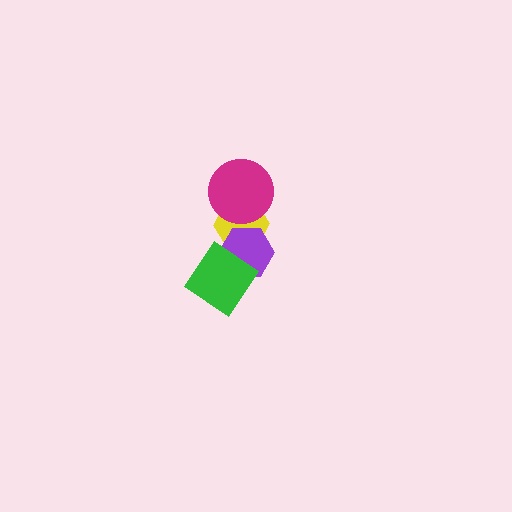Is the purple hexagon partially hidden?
Yes, it is partially covered by another shape.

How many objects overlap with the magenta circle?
1 object overlaps with the magenta circle.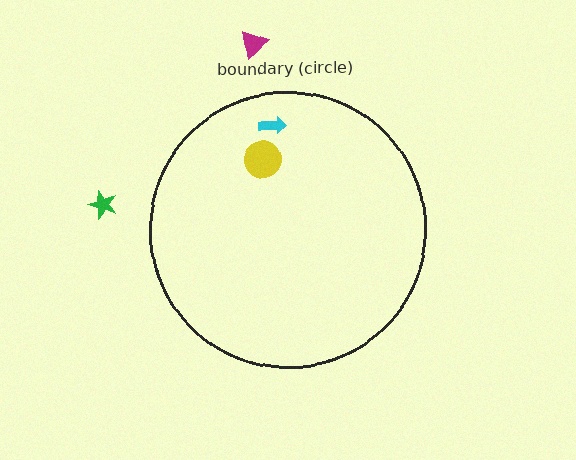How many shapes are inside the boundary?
2 inside, 2 outside.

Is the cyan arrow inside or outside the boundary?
Inside.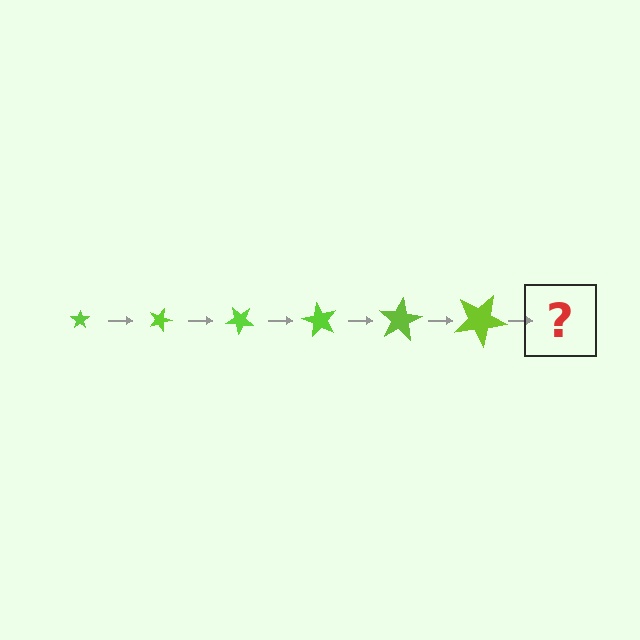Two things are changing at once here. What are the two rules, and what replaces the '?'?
The two rules are that the star grows larger each step and it rotates 20 degrees each step. The '?' should be a star, larger than the previous one and rotated 120 degrees from the start.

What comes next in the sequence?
The next element should be a star, larger than the previous one and rotated 120 degrees from the start.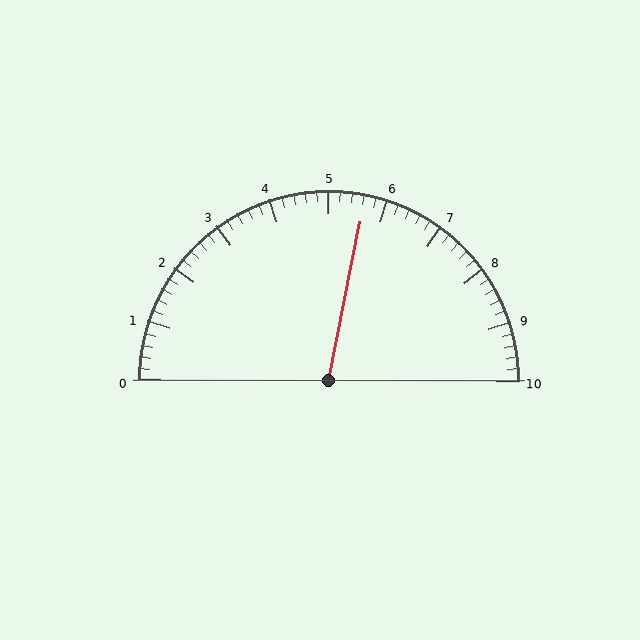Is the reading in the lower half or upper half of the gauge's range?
The reading is in the upper half of the range (0 to 10).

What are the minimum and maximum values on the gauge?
The gauge ranges from 0 to 10.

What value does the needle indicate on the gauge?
The needle indicates approximately 5.6.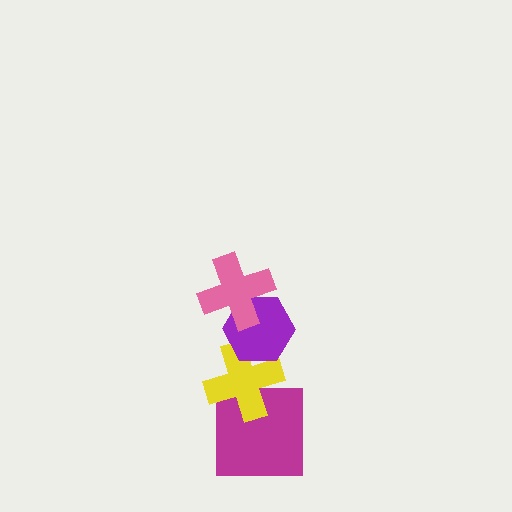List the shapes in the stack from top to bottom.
From top to bottom: the pink cross, the purple hexagon, the yellow cross, the magenta square.